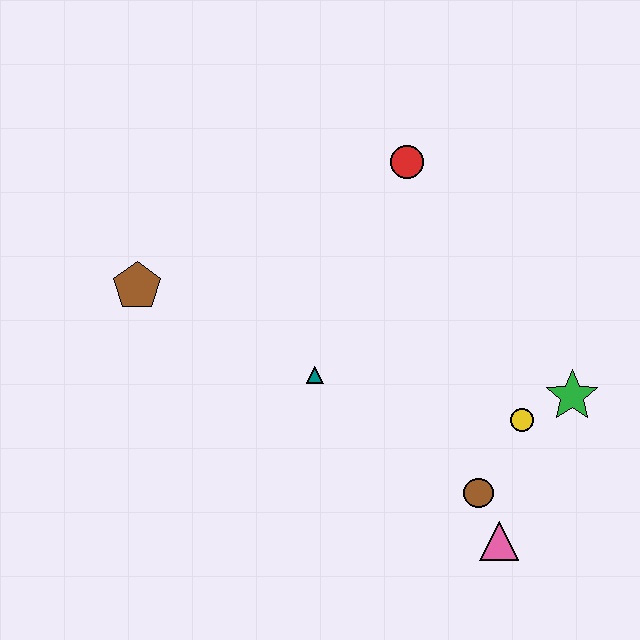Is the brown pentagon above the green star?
Yes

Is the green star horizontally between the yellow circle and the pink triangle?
No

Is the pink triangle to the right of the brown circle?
Yes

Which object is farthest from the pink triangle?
The brown pentagon is farthest from the pink triangle.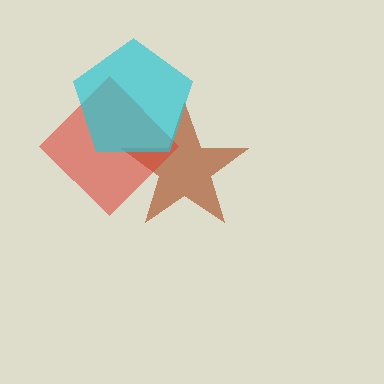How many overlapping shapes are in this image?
There are 3 overlapping shapes in the image.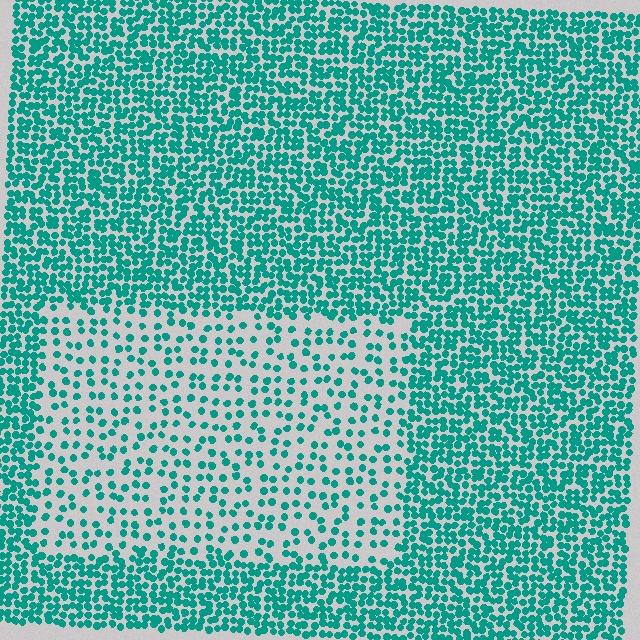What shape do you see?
I see a rectangle.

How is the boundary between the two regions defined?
The boundary is defined by a change in element density (approximately 2.4x ratio). All elements are the same color, size, and shape.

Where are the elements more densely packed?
The elements are more densely packed outside the rectangle boundary.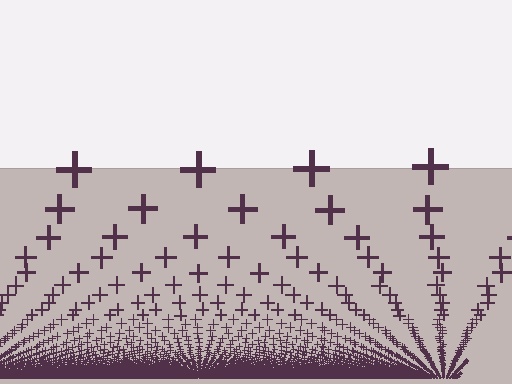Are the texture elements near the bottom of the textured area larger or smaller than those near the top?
Smaller. The gradient is inverted — elements near the bottom are smaller and denser.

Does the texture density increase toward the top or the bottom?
Density increases toward the bottom.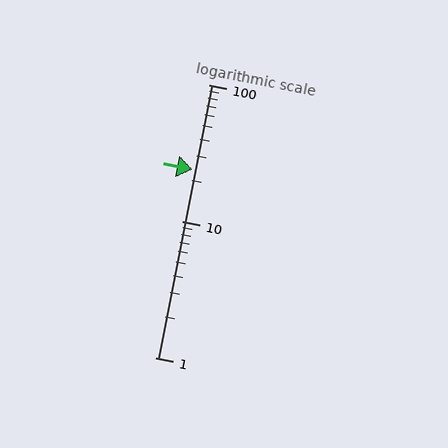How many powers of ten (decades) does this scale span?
The scale spans 2 decades, from 1 to 100.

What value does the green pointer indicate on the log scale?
The pointer indicates approximately 24.